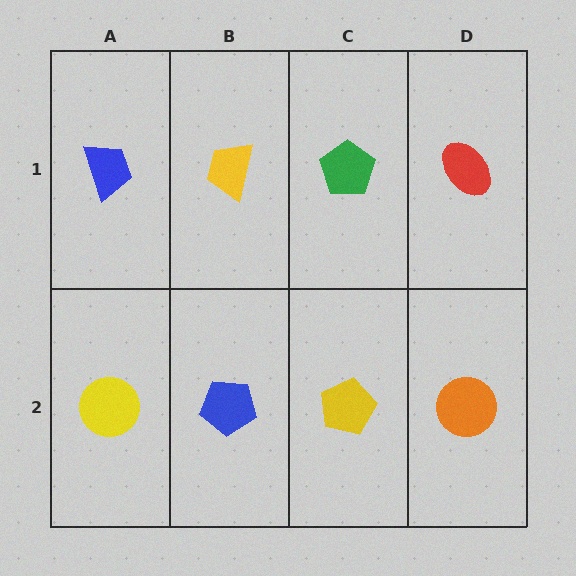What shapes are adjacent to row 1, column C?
A yellow pentagon (row 2, column C), a yellow trapezoid (row 1, column B), a red ellipse (row 1, column D).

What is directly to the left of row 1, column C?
A yellow trapezoid.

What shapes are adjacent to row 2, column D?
A red ellipse (row 1, column D), a yellow pentagon (row 2, column C).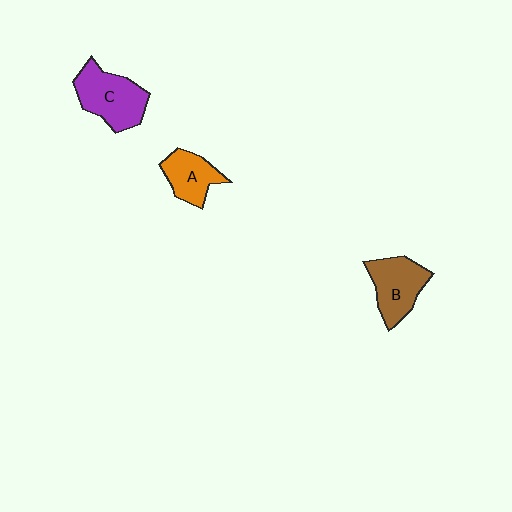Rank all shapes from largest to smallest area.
From largest to smallest: C (purple), B (brown), A (orange).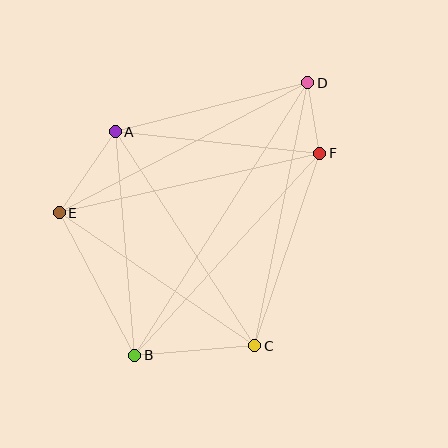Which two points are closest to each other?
Points D and F are closest to each other.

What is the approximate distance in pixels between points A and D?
The distance between A and D is approximately 198 pixels.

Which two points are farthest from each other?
Points B and D are farthest from each other.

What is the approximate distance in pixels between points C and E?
The distance between C and E is approximately 237 pixels.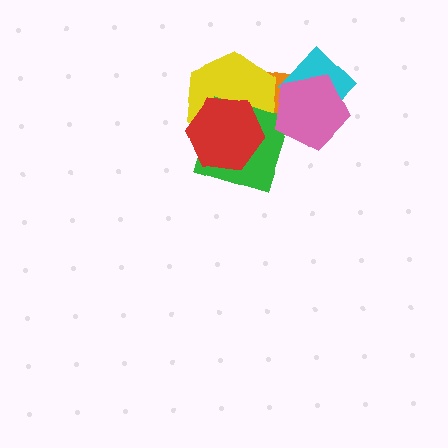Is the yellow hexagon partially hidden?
Yes, it is partially covered by another shape.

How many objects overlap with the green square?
2 objects overlap with the green square.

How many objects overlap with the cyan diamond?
2 objects overlap with the cyan diamond.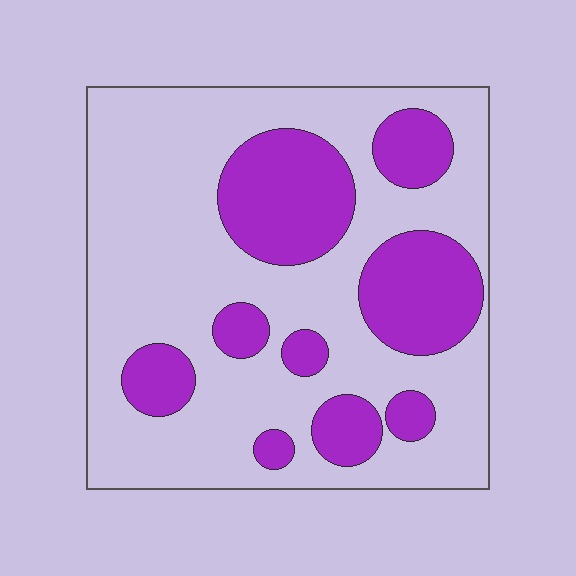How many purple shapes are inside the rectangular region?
9.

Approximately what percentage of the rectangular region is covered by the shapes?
Approximately 30%.